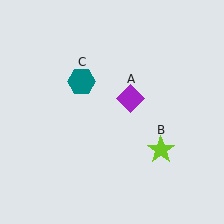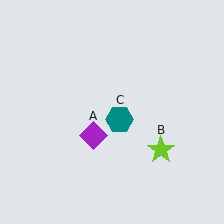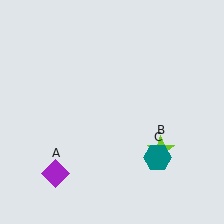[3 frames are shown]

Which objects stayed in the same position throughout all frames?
Lime star (object B) remained stationary.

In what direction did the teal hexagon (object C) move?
The teal hexagon (object C) moved down and to the right.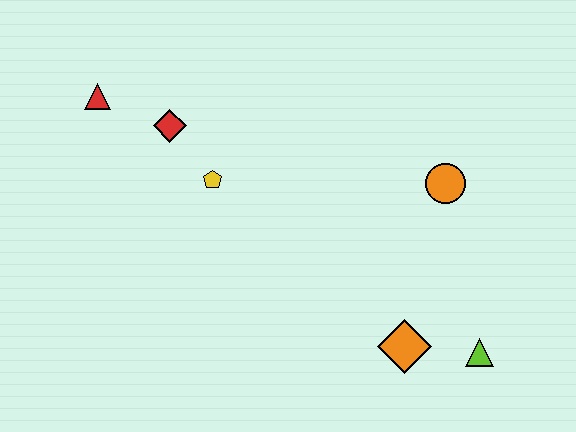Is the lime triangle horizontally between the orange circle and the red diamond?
No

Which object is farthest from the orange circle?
The red triangle is farthest from the orange circle.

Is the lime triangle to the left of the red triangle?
No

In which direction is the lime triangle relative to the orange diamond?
The lime triangle is to the right of the orange diamond.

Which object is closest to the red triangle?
The red diamond is closest to the red triangle.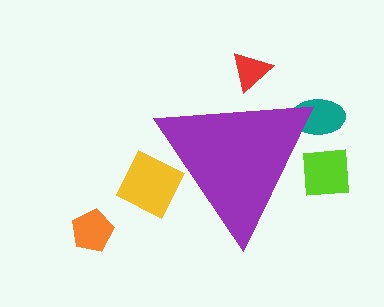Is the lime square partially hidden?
Yes, the lime square is partially hidden behind the purple triangle.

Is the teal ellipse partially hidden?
Yes, the teal ellipse is partially hidden behind the purple triangle.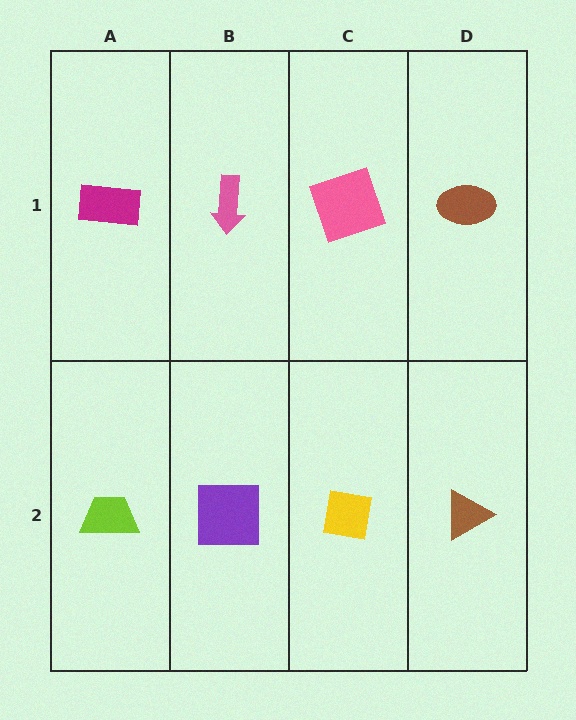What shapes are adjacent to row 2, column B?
A pink arrow (row 1, column B), a lime trapezoid (row 2, column A), a yellow square (row 2, column C).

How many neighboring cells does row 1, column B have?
3.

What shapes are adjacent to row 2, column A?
A magenta rectangle (row 1, column A), a purple square (row 2, column B).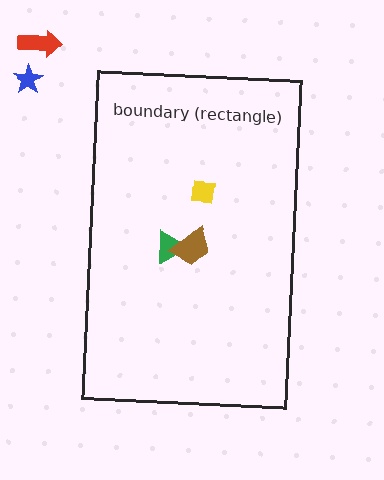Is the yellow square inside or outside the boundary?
Inside.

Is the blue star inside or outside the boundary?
Outside.